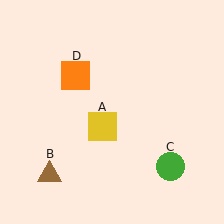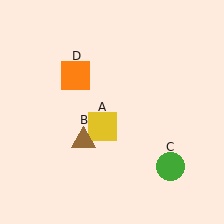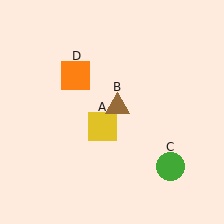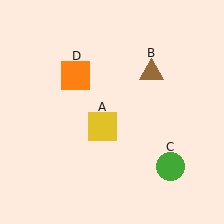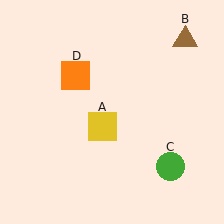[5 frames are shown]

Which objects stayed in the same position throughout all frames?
Yellow square (object A) and green circle (object C) and orange square (object D) remained stationary.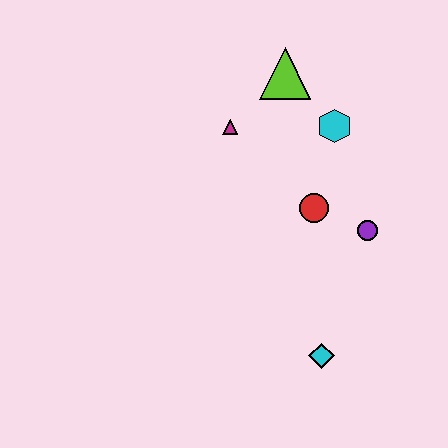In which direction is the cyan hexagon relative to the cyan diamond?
The cyan hexagon is above the cyan diamond.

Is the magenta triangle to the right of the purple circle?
No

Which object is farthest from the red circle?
The cyan diamond is farthest from the red circle.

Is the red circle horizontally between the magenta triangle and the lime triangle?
No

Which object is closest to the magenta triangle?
The lime triangle is closest to the magenta triangle.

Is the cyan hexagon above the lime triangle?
No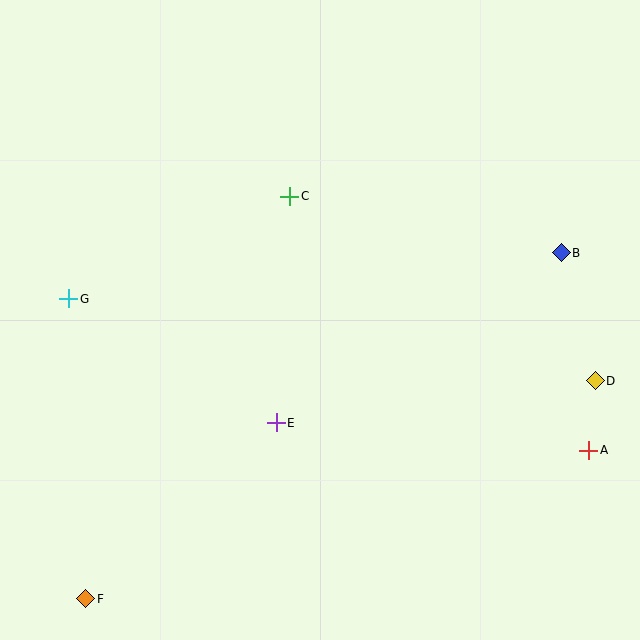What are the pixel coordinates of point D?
Point D is at (595, 381).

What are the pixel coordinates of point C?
Point C is at (290, 196).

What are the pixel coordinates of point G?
Point G is at (69, 299).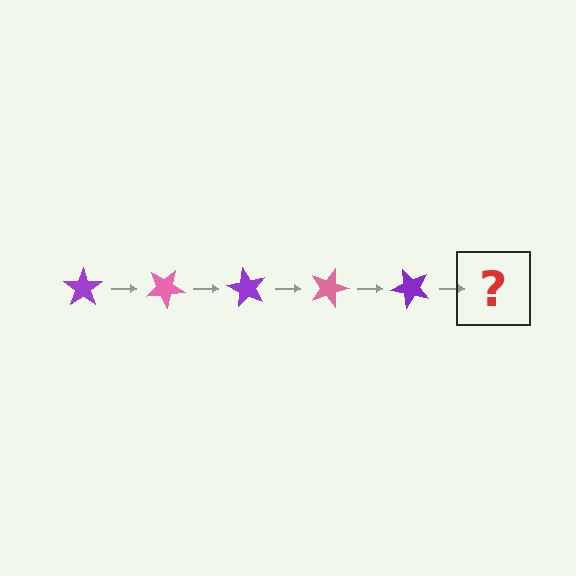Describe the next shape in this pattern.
It should be a pink star, rotated 150 degrees from the start.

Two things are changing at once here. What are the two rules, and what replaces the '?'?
The two rules are that it rotates 30 degrees each step and the color cycles through purple and pink. The '?' should be a pink star, rotated 150 degrees from the start.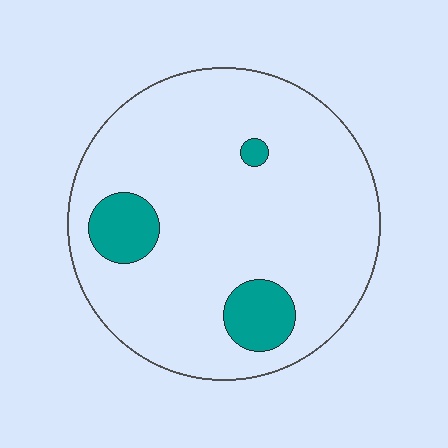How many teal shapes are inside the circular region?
3.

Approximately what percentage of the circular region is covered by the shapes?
Approximately 10%.